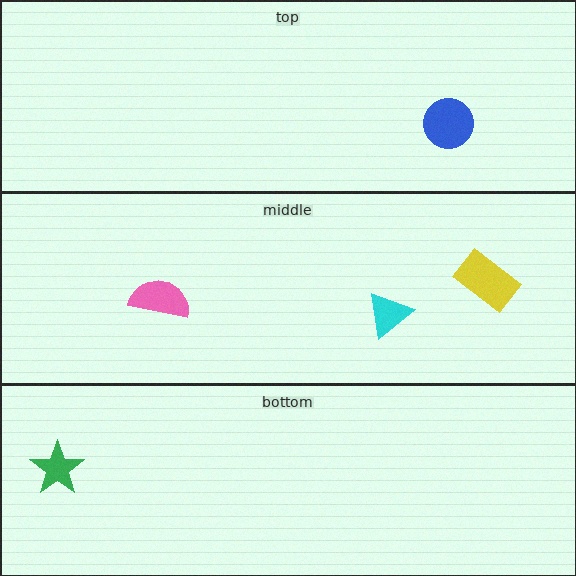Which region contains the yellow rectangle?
The middle region.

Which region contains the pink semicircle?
The middle region.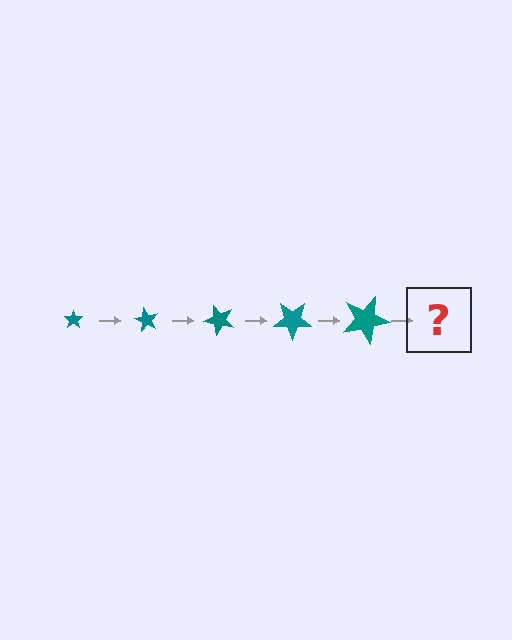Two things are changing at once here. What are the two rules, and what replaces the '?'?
The two rules are that the star grows larger each step and it rotates 60 degrees each step. The '?' should be a star, larger than the previous one and rotated 300 degrees from the start.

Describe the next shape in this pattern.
It should be a star, larger than the previous one and rotated 300 degrees from the start.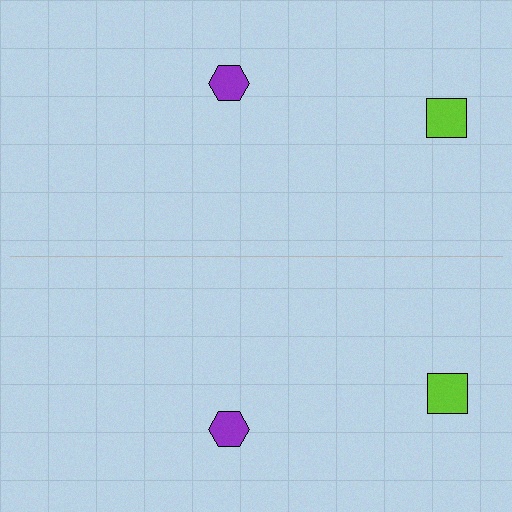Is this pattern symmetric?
Yes, this pattern has bilateral (reflection) symmetry.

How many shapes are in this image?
There are 4 shapes in this image.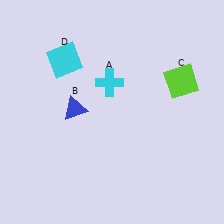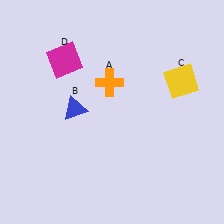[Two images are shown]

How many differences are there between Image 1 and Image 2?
There are 3 differences between the two images.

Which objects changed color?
A changed from cyan to orange. C changed from lime to yellow. D changed from cyan to magenta.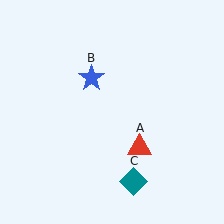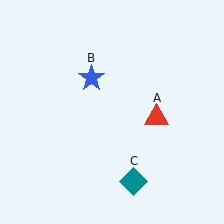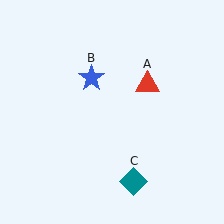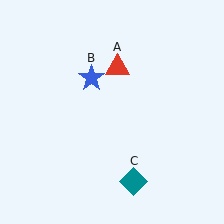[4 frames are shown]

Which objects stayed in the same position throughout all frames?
Blue star (object B) and teal diamond (object C) remained stationary.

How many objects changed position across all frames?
1 object changed position: red triangle (object A).